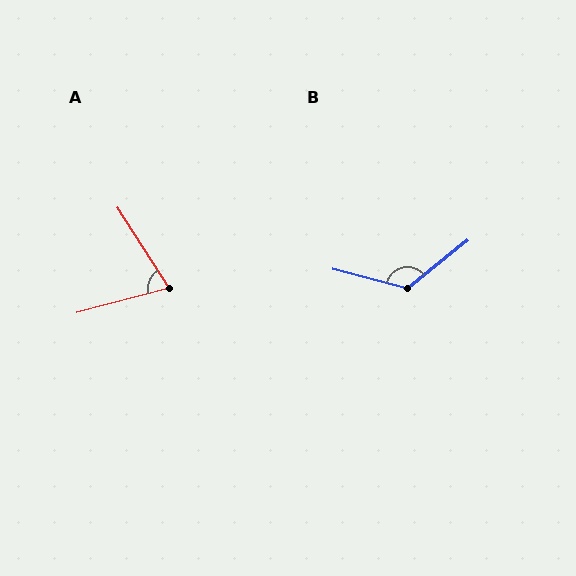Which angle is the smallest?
A, at approximately 73 degrees.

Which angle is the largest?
B, at approximately 127 degrees.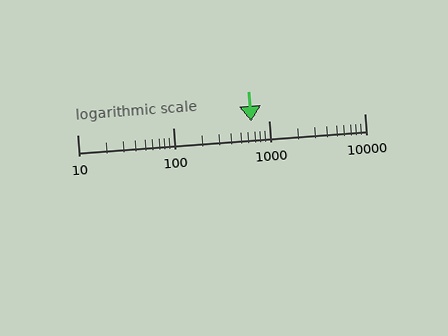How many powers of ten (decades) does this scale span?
The scale spans 3 decades, from 10 to 10000.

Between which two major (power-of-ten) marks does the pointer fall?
The pointer is between 100 and 1000.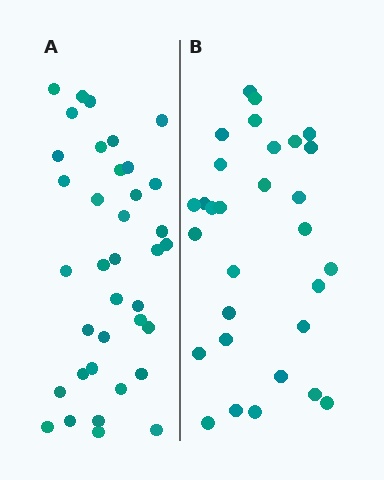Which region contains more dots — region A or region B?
Region A (the left region) has more dots.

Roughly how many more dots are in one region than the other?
Region A has roughly 8 or so more dots than region B.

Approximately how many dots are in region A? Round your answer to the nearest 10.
About 40 dots. (The exact count is 37, which rounds to 40.)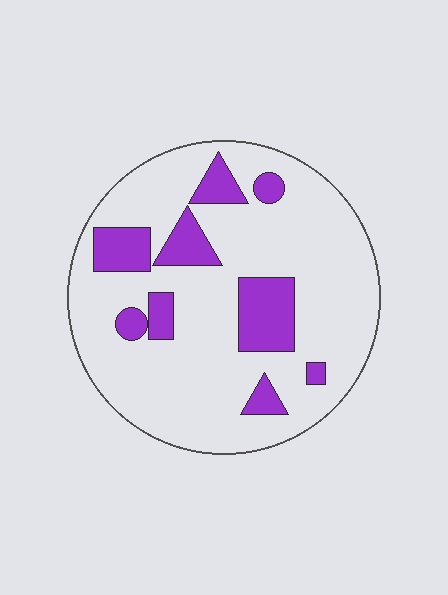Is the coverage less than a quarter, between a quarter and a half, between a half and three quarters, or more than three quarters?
Less than a quarter.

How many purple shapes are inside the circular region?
9.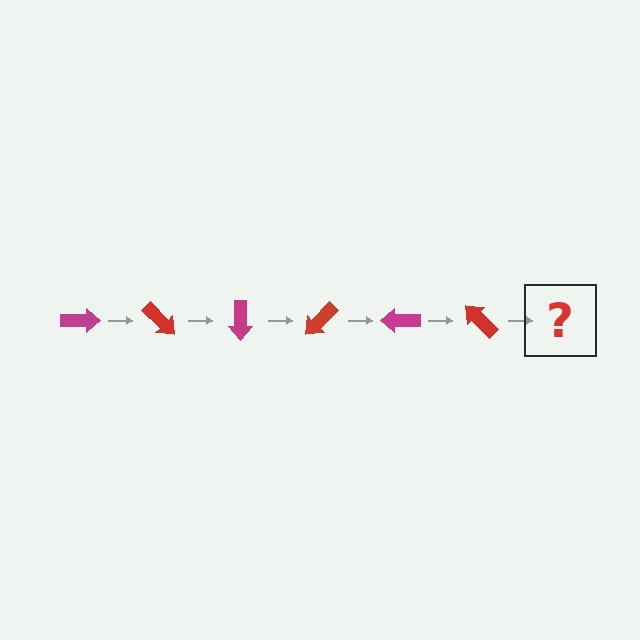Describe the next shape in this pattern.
It should be a magenta arrow, rotated 270 degrees from the start.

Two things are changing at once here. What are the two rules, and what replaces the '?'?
The two rules are that it rotates 45 degrees each step and the color cycles through magenta and red. The '?' should be a magenta arrow, rotated 270 degrees from the start.